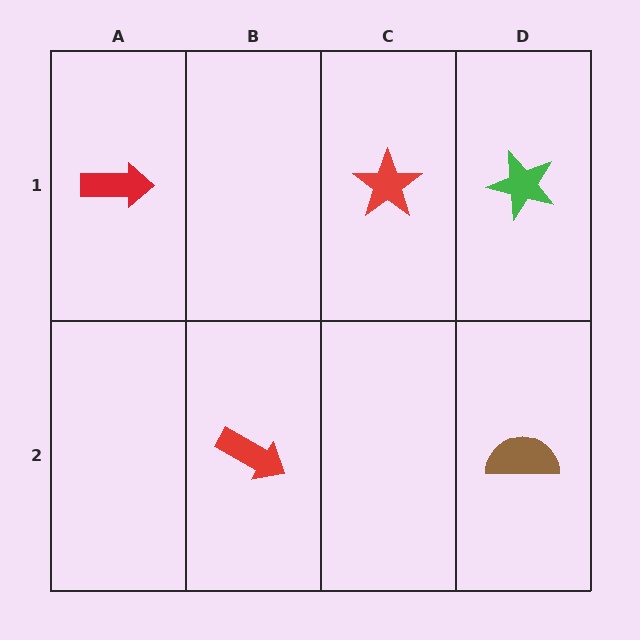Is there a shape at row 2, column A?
No, that cell is empty.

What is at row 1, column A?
A red arrow.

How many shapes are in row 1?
3 shapes.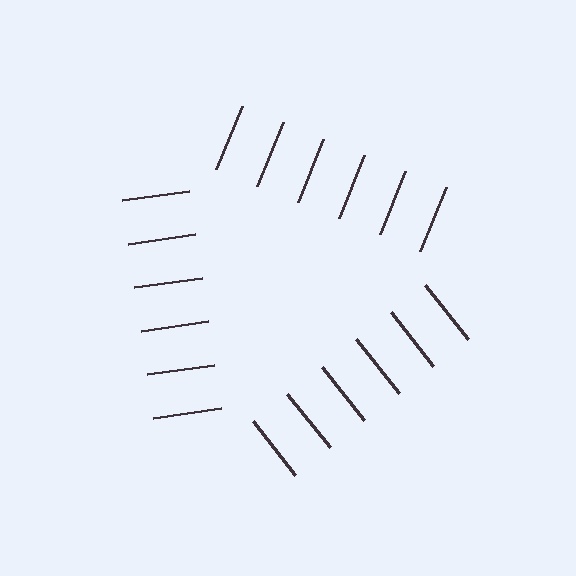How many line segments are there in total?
18 — 6 along each of the 3 edges.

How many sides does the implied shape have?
3 sides — the line-ends trace a triangle.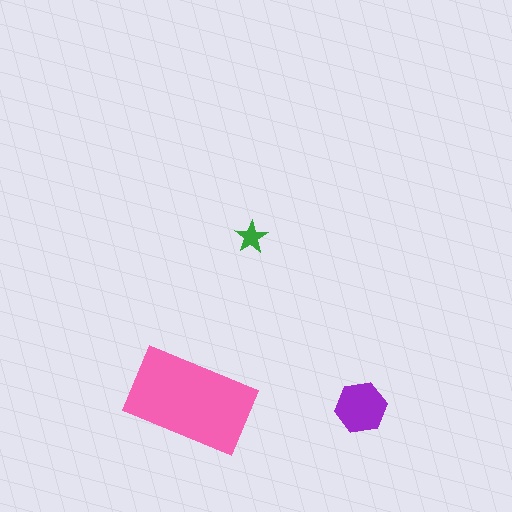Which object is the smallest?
The green star.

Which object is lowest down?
The purple hexagon is bottommost.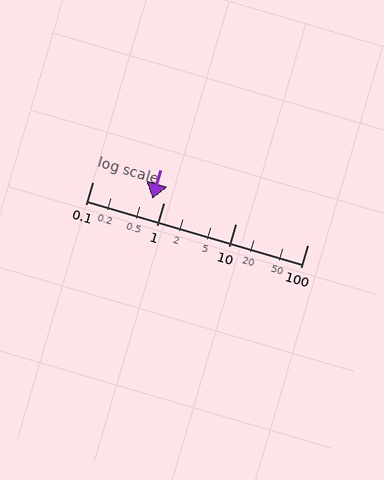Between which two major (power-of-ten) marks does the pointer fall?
The pointer is between 0.1 and 1.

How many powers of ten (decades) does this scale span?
The scale spans 3 decades, from 0.1 to 100.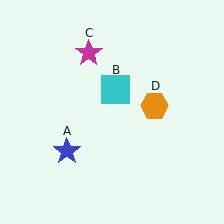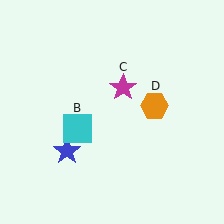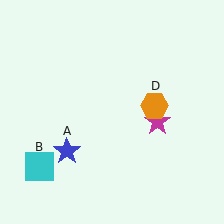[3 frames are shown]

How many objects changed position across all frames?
2 objects changed position: cyan square (object B), magenta star (object C).